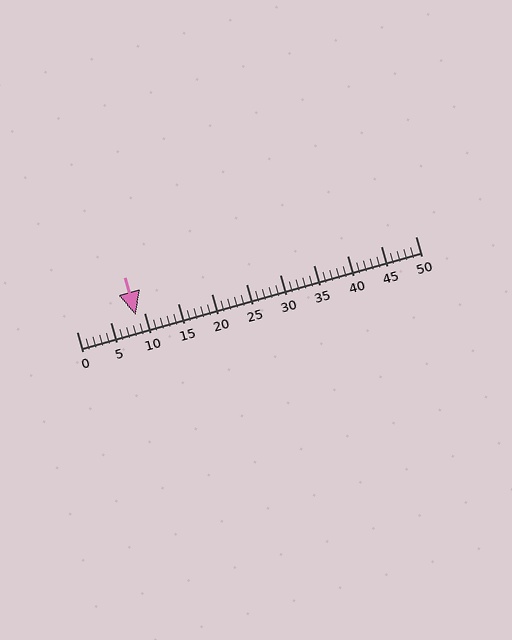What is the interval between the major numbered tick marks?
The major tick marks are spaced 5 units apart.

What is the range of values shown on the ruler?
The ruler shows values from 0 to 50.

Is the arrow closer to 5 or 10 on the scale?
The arrow is closer to 10.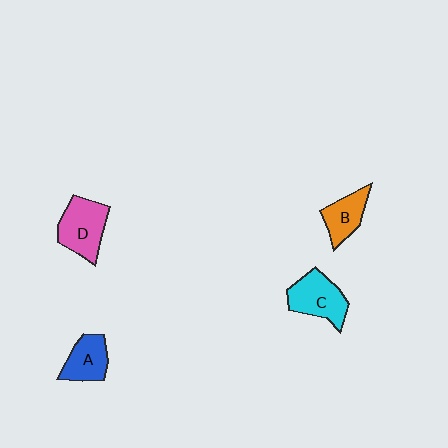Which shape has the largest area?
Shape D (pink).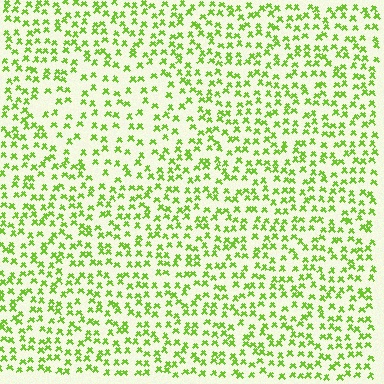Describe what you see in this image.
The image contains small lime elements arranged at two different densities. A diamond-shaped region is visible where the elements are less densely packed than the surrounding area.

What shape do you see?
I see a diamond.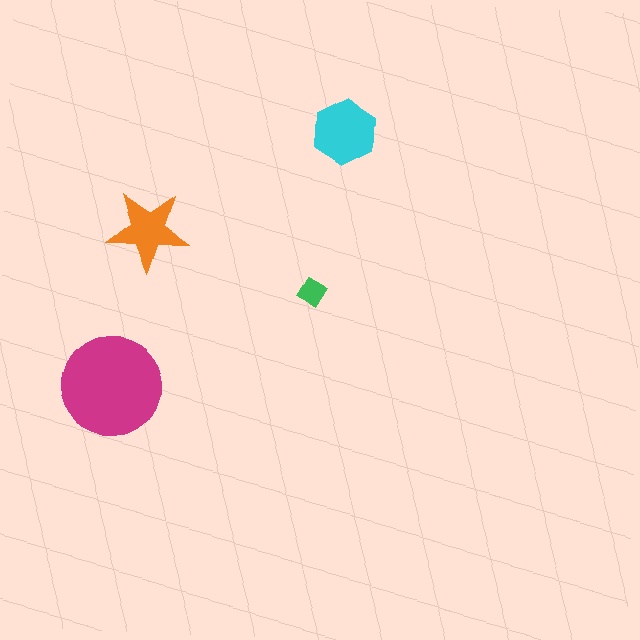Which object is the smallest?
The green diamond.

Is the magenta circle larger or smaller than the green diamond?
Larger.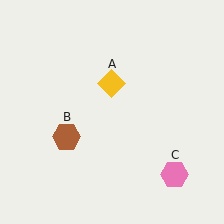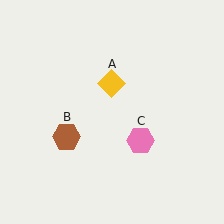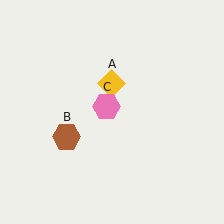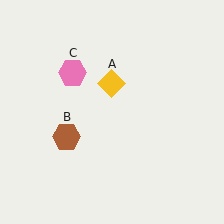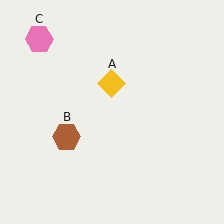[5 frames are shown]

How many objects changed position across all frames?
1 object changed position: pink hexagon (object C).